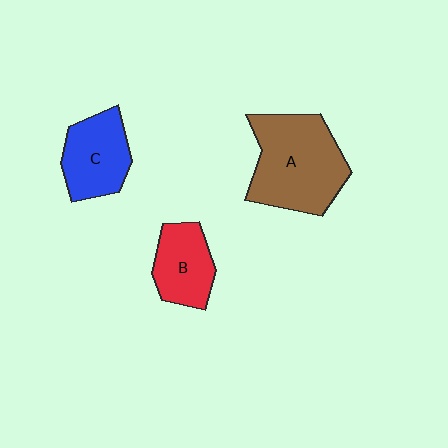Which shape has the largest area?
Shape A (brown).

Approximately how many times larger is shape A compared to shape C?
Approximately 1.6 times.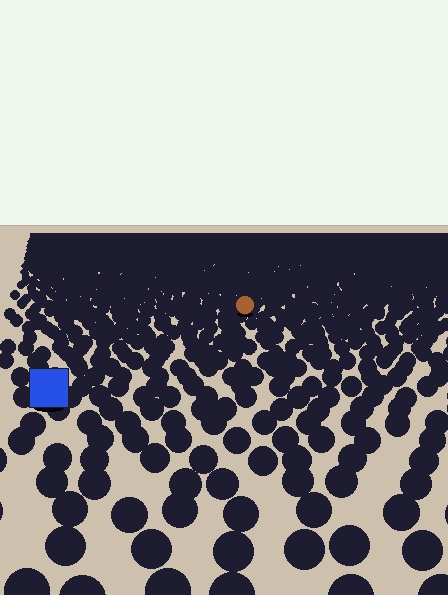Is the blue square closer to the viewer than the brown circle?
Yes. The blue square is closer — you can tell from the texture gradient: the ground texture is coarser near it.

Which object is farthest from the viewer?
The brown circle is farthest from the viewer. It appears smaller and the ground texture around it is denser.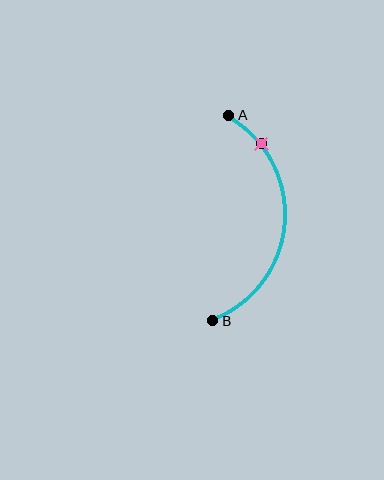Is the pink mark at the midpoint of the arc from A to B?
No. The pink mark lies on the arc but is closer to endpoint A. The arc midpoint would be at the point on the curve equidistant along the arc from both A and B.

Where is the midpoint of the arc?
The arc midpoint is the point on the curve farthest from the straight line joining A and B. It sits to the right of that line.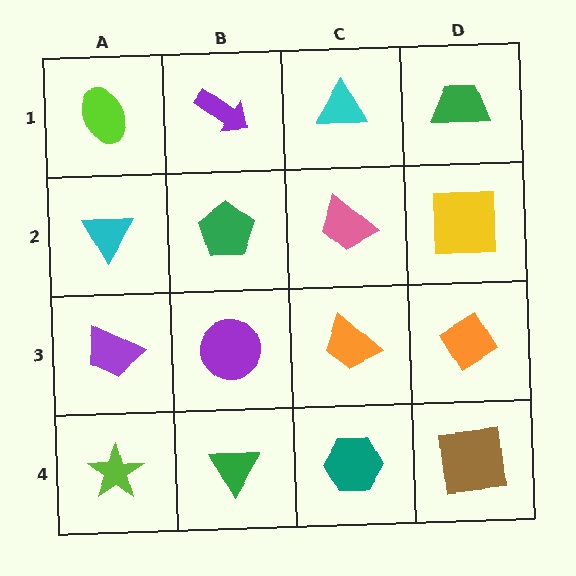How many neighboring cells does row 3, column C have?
4.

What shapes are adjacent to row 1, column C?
A pink trapezoid (row 2, column C), a purple arrow (row 1, column B), a green trapezoid (row 1, column D).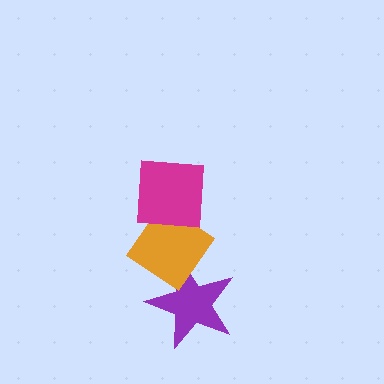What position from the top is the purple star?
The purple star is 3rd from the top.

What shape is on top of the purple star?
The orange diamond is on top of the purple star.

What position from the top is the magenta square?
The magenta square is 1st from the top.